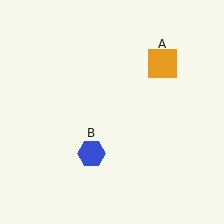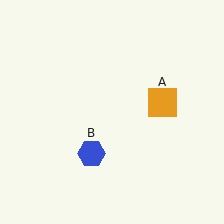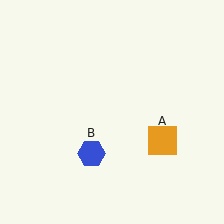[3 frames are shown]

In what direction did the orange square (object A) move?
The orange square (object A) moved down.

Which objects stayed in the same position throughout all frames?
Blue hexagon (object B) remained stationary.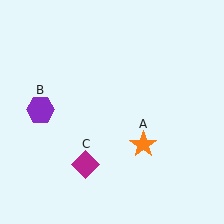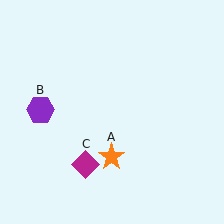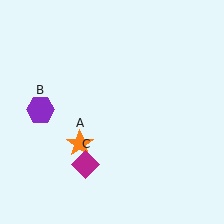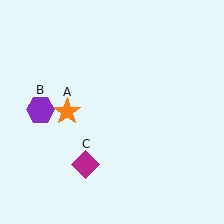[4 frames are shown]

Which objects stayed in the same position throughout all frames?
Purple hexagon (object B) and magenta diamond (object C) remained stationary.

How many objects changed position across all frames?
1 object changed position: orange star (object A).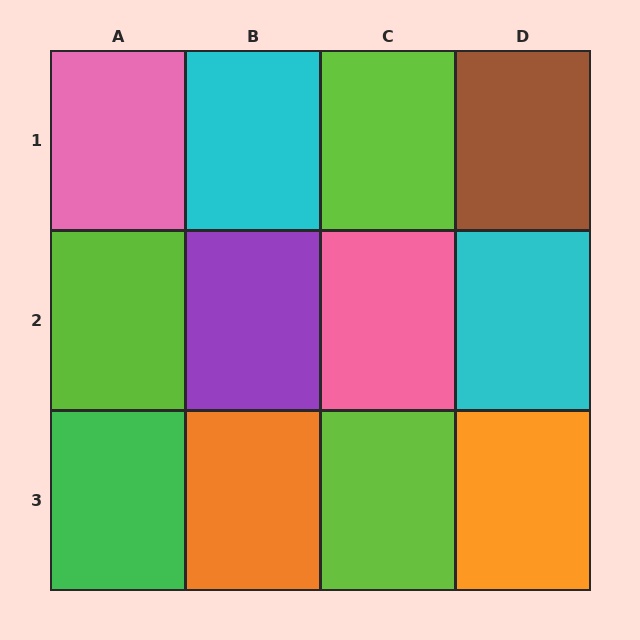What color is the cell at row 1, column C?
Lime.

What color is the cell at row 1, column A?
Pink.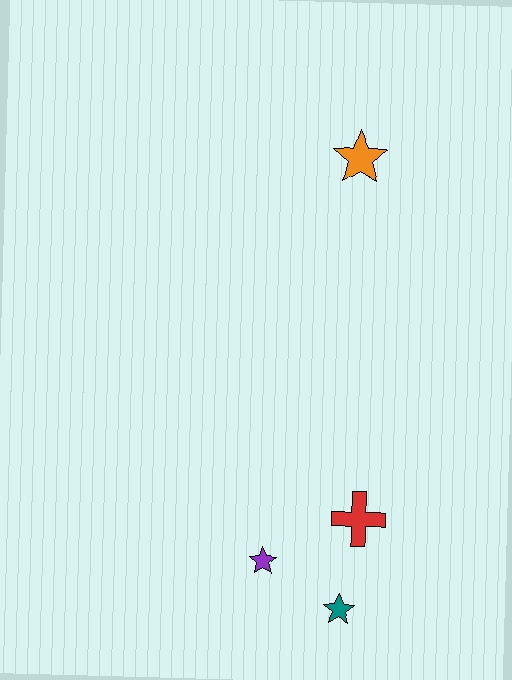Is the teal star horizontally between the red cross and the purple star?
Yes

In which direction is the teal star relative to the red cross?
The teal star is below the red cross.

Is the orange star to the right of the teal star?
Yes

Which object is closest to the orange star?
The red cross is closest to the orange star.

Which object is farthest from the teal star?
The orange star is farthest from the teal star.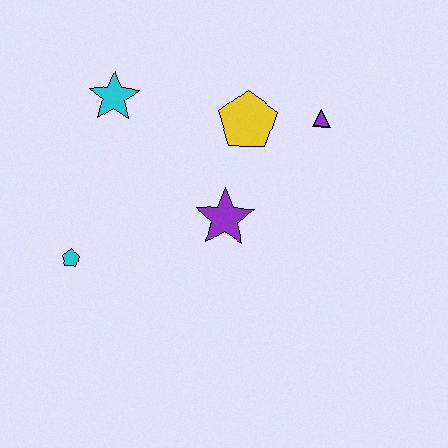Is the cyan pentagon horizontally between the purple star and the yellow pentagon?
No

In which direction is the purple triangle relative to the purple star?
The purple triangle is above the purple star.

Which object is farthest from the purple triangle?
The cyan pentagon is farthest from the purple triangle.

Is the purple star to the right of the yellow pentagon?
No